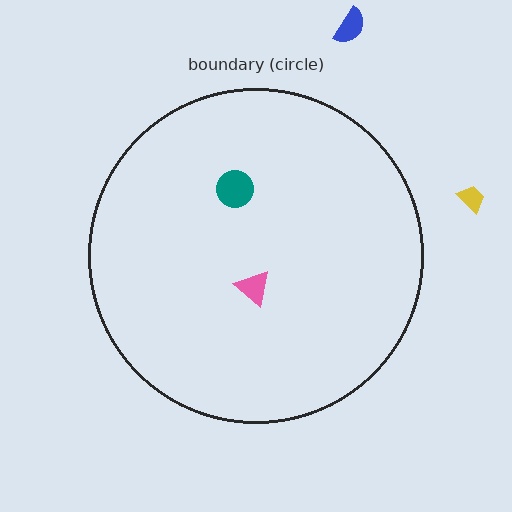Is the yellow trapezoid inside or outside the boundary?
Outside.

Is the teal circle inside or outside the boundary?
Inside.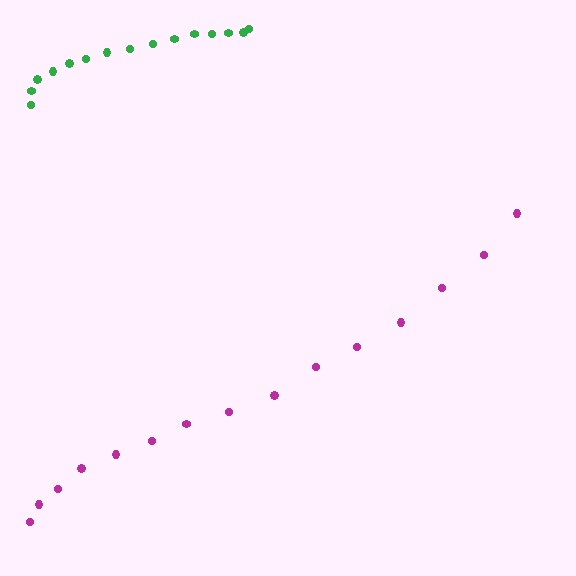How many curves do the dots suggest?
There are 2 distinct paths.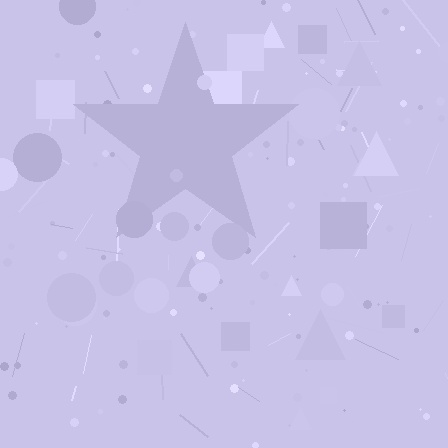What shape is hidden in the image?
A star is hidden in the image.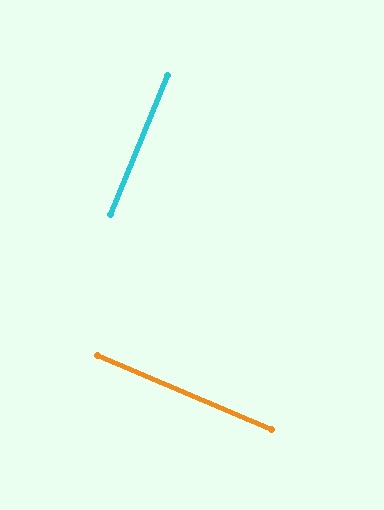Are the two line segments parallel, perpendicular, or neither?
Perpendicular — they meet at approximately 89°.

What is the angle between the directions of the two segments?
Approximately 89 degrees.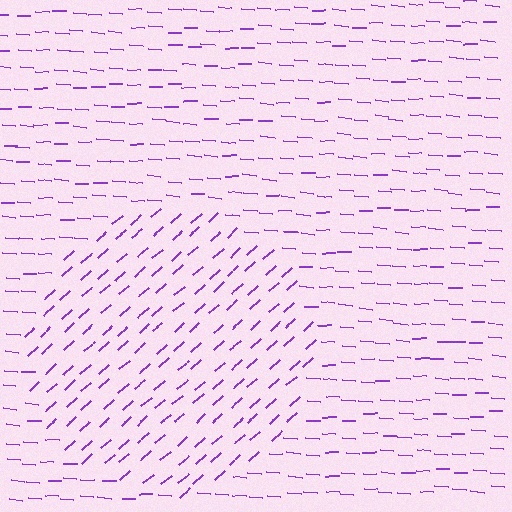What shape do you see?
I see a circle.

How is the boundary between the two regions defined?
The boundary is defined purely by a change in line orientation (approximately 45 degrees difference). All lines are the same color and thickness.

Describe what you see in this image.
The image is filled with small purple line segments. A circle region in the image has lines oriented differently from the surrounding lines, creating a visible texture boundary.